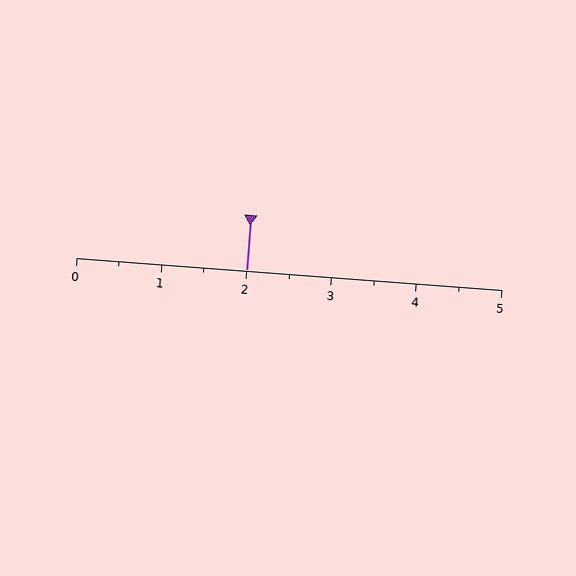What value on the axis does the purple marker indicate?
The marker indicates approximately 2.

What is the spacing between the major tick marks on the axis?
The major ticks are spaced 1 apart.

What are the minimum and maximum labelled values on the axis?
The axis runs from 0 to 5.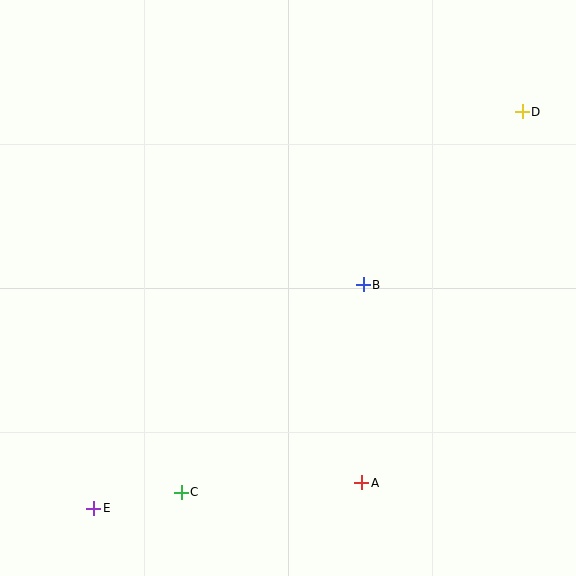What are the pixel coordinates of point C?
Point C is at (181, 492).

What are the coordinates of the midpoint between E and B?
The midpoint between E and B is at (229, 396).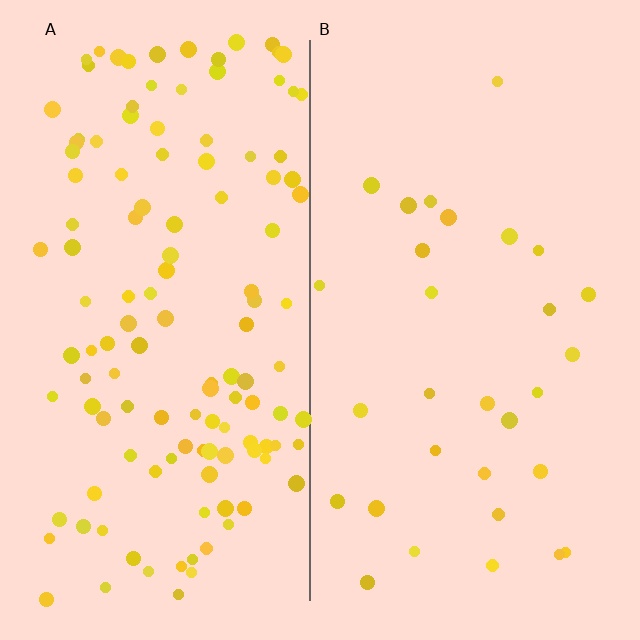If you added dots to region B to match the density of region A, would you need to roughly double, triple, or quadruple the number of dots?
Approximately quadruple.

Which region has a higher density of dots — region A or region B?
A (the left).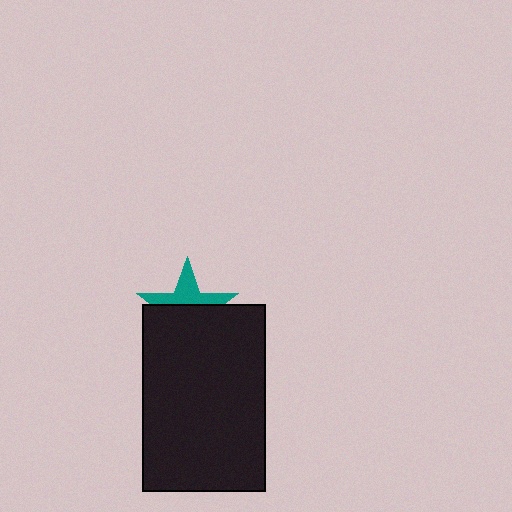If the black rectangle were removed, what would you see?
You would see the complete teal star.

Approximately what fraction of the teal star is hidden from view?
Roughly 59% of the teal star is hidden behind the black rectangle.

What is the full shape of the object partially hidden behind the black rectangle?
The partially hidden object is a teal star.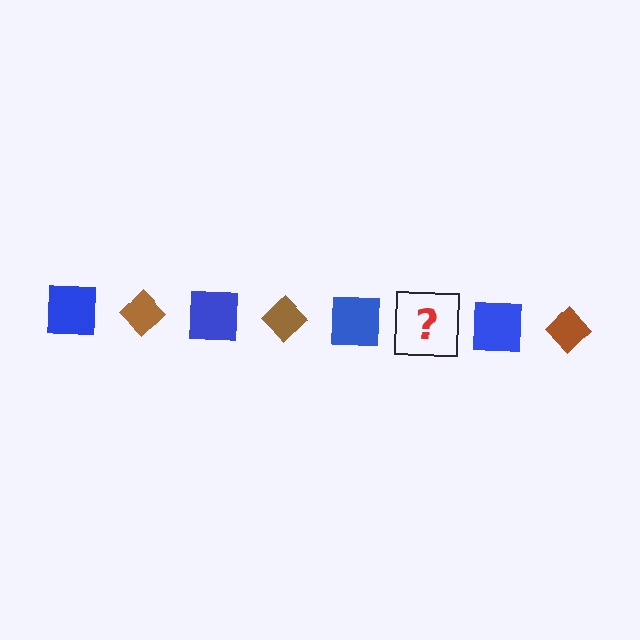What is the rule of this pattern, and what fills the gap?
The rule is that the pattern alternates between blue square and brown diamond. The gap should be filled with a brown diamond.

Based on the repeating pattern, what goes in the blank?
The blank should be a brown diamond.